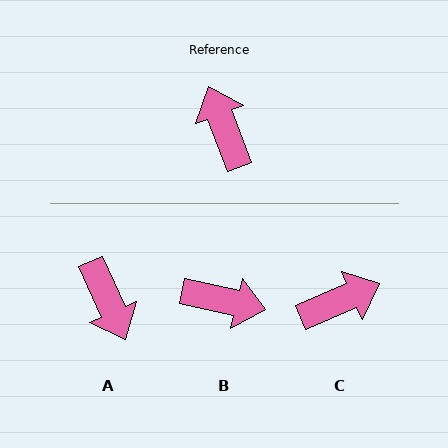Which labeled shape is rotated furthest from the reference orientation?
A, about 177 degrees away.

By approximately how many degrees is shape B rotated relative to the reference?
Approximately 123 degrees clockwise.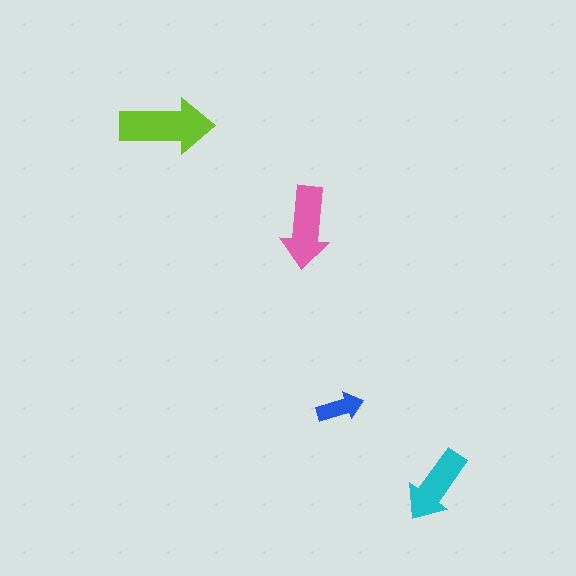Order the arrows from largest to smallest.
the lime one, the pink one, the cyan one, the blue one.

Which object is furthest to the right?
The cyan arrow is rightmost.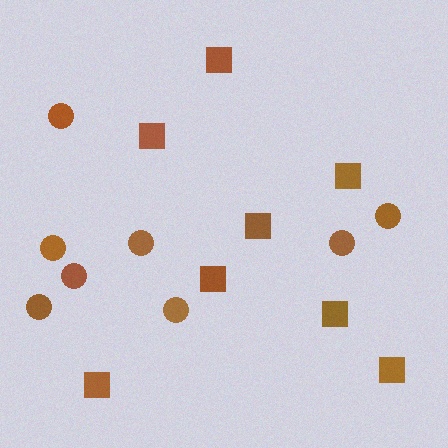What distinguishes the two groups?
There are 2 groups: one group of squares (8) and one group of circles (8).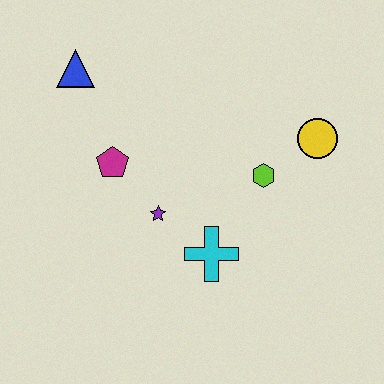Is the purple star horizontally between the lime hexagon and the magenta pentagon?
Yes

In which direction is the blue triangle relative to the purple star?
The blue triangle is above the purple star.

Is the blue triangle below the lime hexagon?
No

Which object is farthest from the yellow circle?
The blue triangle is farthest from the yellow circle.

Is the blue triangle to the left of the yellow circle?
Yes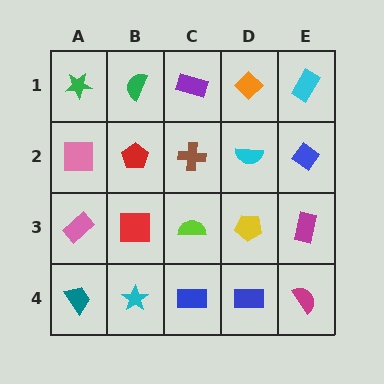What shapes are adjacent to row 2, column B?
A green semicircle (row 1, column B), a red square (row 3, column B), a pink square (row 2, column A), a brown cross (row 2, column C).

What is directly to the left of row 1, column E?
An orange diamond.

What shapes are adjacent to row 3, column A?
A pink square (row 2, column A), a teal trapezoid (row 4, column A), a red square (row 3, column B).